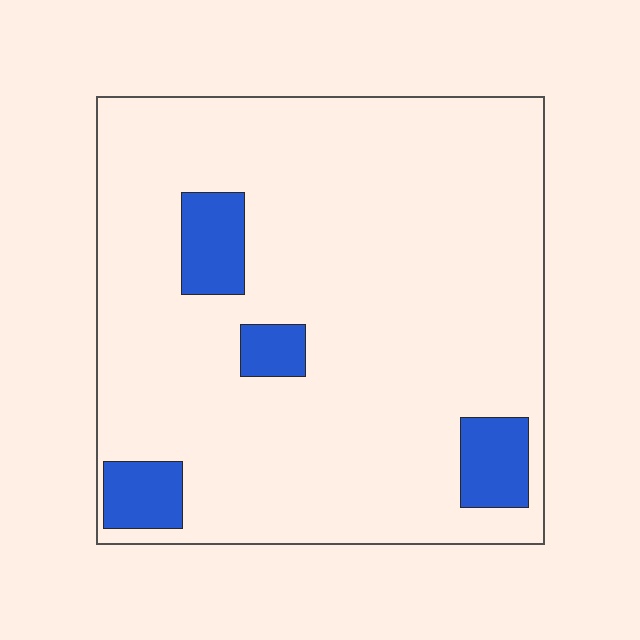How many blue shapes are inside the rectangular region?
4.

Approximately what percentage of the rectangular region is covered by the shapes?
Approximately 10%.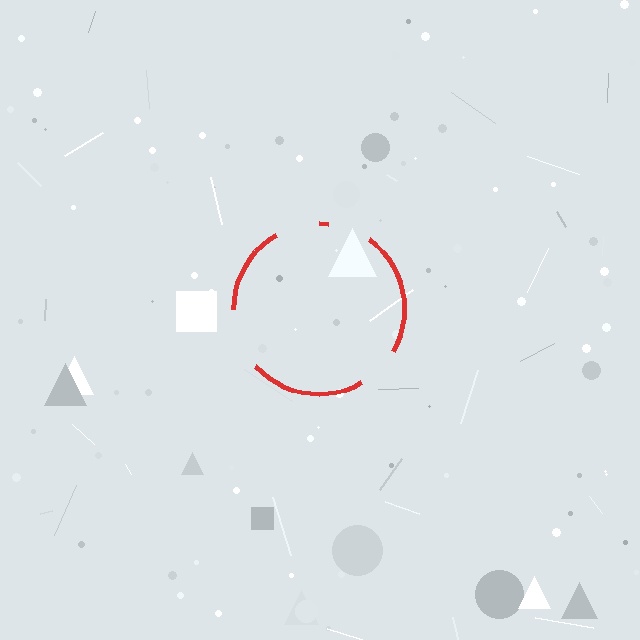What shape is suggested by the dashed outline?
The dashed outline suggests a circle.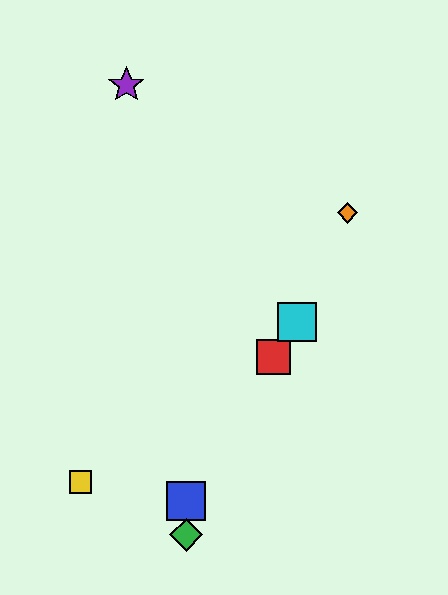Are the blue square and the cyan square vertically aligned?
No, the blue square is at x≈186 and the cyan square is at x≈297.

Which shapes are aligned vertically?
The blue square, the green diamond are aligned vertically.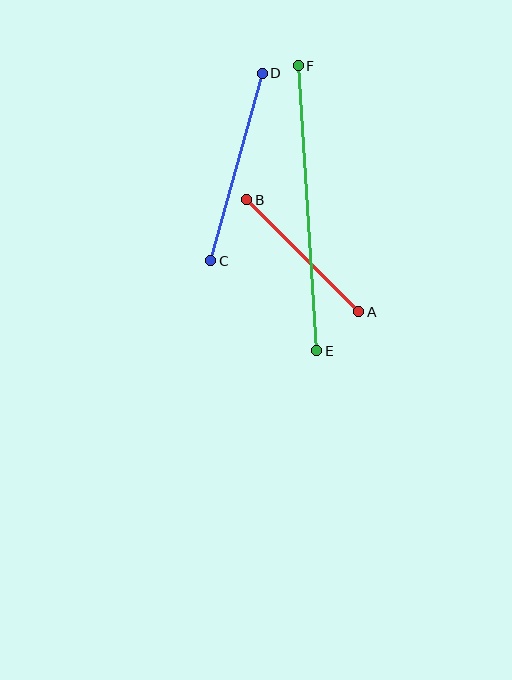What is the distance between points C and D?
The distance is approximately 195 pixels.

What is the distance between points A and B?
The distance is approximately 159 pixels.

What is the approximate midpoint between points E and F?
The midpoint is at approximately (308, 208) pixels.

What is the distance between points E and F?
The distance is approximately 285 pixels.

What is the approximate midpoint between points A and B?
The midpoint is at approximately (303, 256) pixels.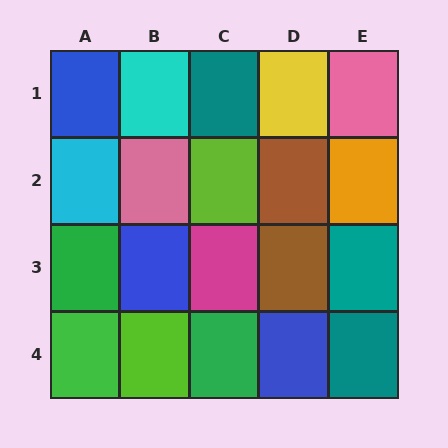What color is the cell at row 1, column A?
Blue.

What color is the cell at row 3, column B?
Blue.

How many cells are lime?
2 cells are lime.